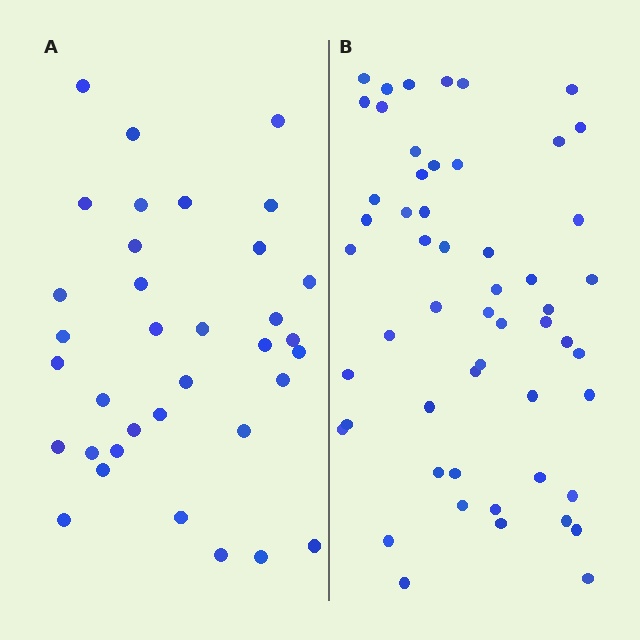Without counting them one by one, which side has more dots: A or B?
Region B (the right region) has more dots.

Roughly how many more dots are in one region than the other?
Region B has approximately 20 more dots than region A.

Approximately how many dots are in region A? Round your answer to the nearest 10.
About 40 dots. (The exact count is 35, which rounds to 40.)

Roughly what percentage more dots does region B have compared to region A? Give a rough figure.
About 55% more.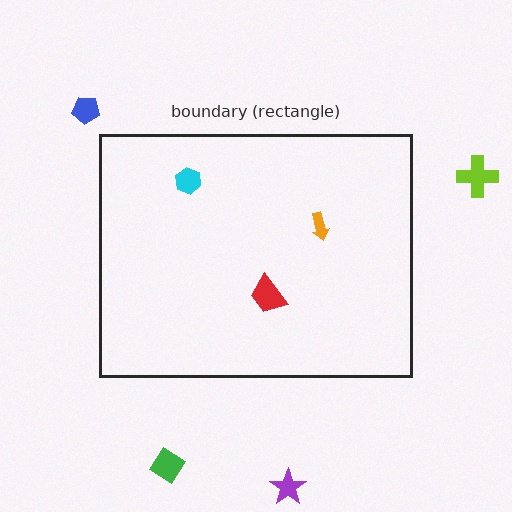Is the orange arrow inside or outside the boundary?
Inside.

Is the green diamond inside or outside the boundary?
Outside.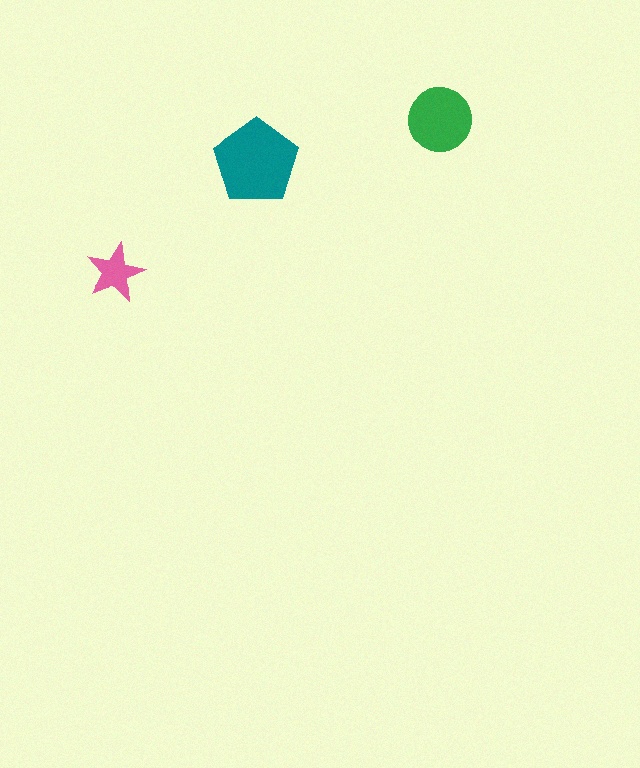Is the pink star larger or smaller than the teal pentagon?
Smaller.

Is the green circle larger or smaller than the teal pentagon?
Smaller.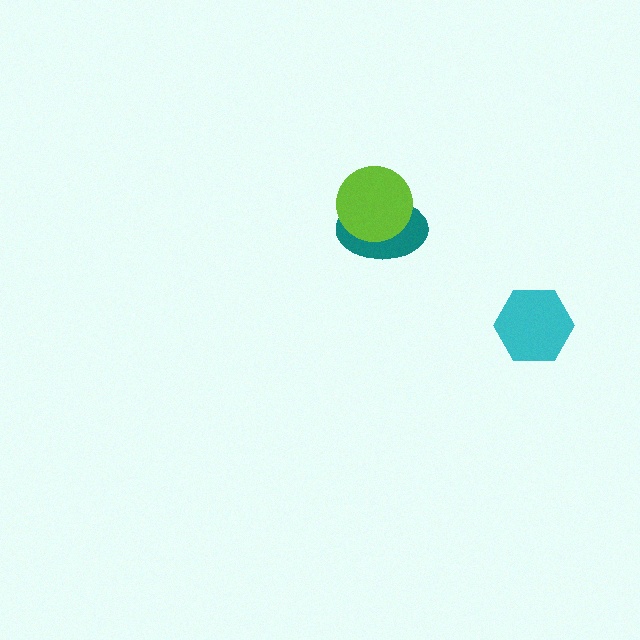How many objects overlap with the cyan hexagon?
0 objects overlap with the cyan hexagon.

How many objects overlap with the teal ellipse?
1 object overlaps with the teal ellipse.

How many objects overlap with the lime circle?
1 object overlaps with the lime circle.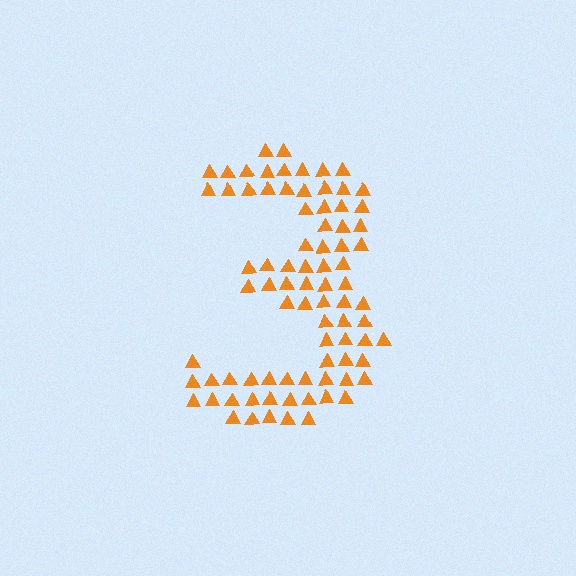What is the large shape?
The large shape is the digit 3.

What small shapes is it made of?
It is made of small triangles.